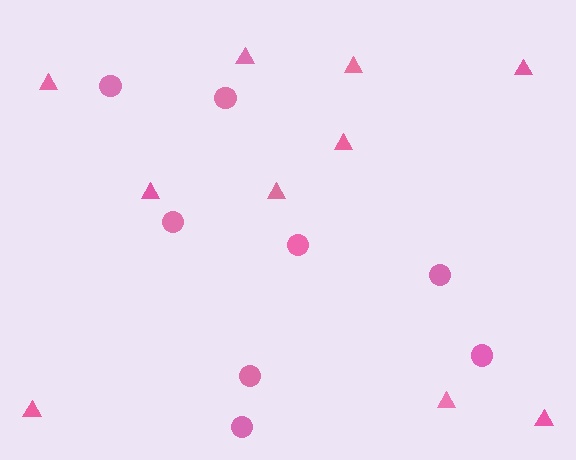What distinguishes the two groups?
There are 2 groups: one group of triangles (10) and one group of circles (8).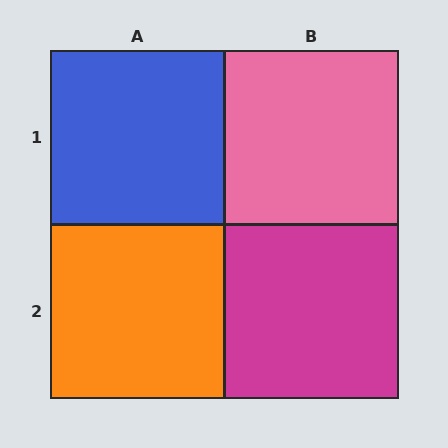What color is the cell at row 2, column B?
Magenta.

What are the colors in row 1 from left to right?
Blue, pink.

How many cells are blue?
1 cell is blue.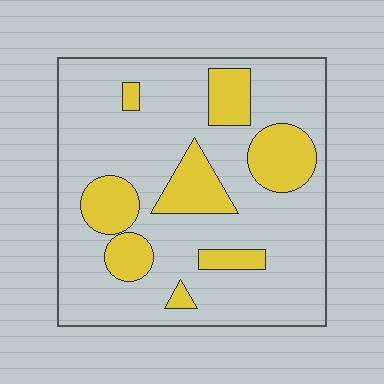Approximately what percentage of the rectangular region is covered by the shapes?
Approximately 25%.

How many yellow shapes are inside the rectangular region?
8.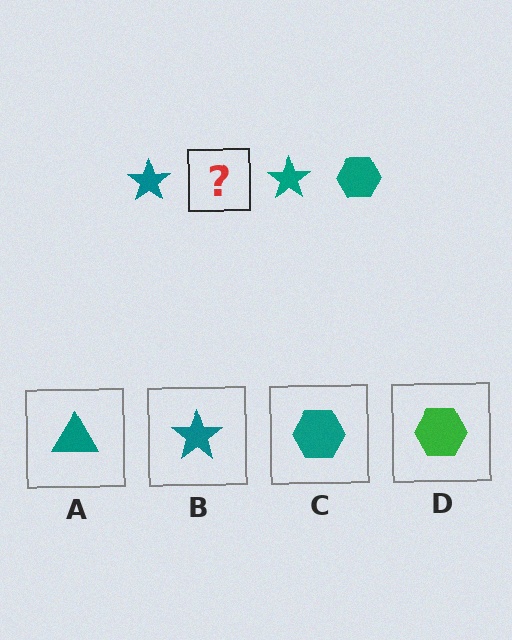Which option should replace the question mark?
Option C.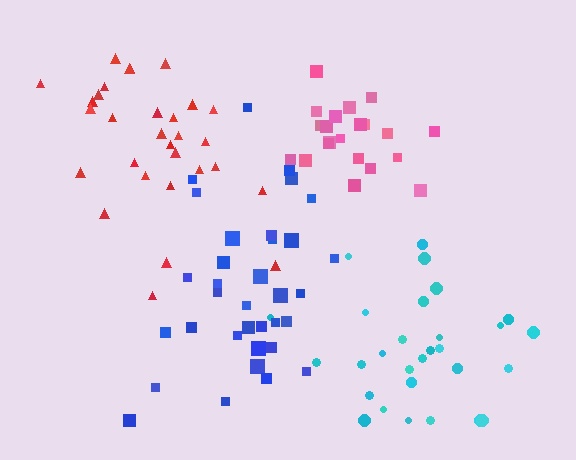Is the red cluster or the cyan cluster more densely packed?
Red.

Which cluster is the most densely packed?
Pink.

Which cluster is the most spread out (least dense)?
Cyan.